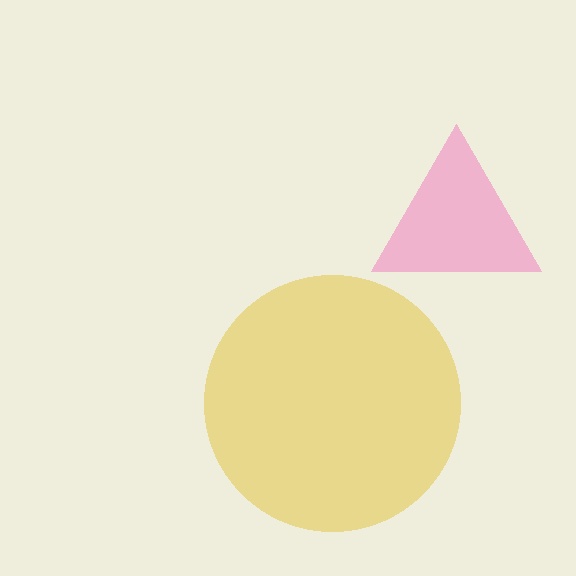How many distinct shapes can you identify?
There are 2 distinct shapes: a pink triangle, a yellow circle.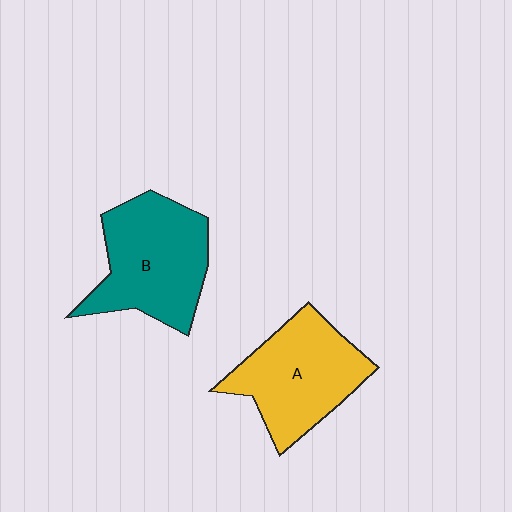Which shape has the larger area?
Shape B (teal).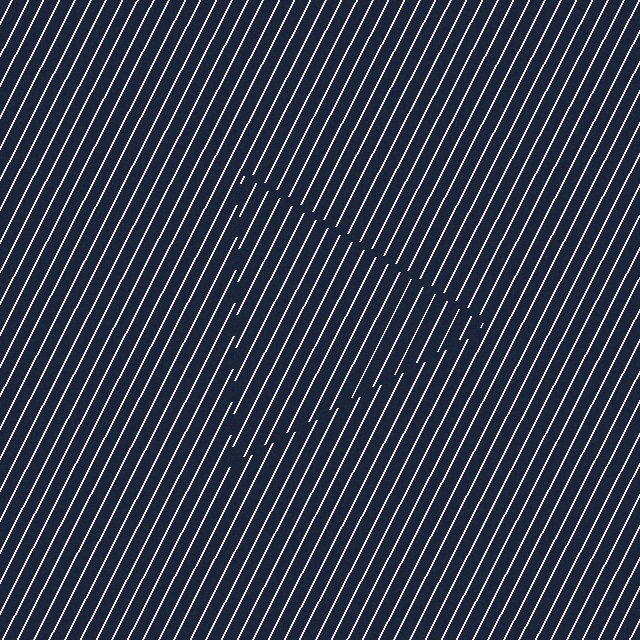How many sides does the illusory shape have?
3 sides — the line-ends trace a triangle.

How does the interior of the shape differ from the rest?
The interior of the shape contains the same grating, shifted by half a period — the contour is defined by the phase discontinuity where line-ends from the inner and outer gratings abut.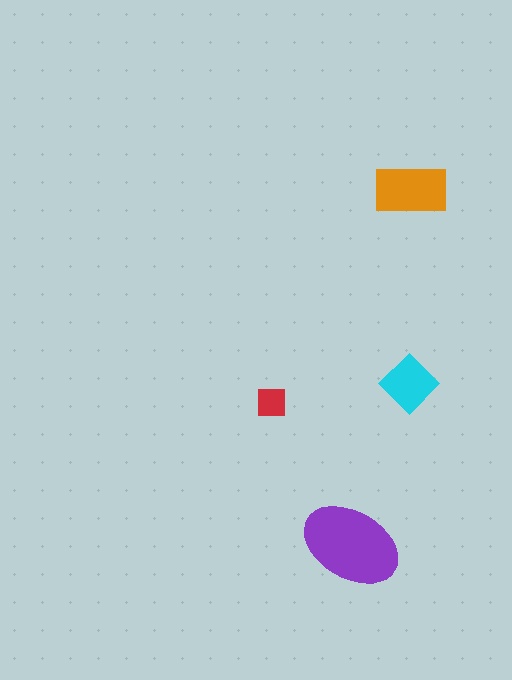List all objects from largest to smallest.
The purple ellipse, the orange rectangle, the cyan diamond, the red square.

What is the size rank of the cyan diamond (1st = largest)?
3rd.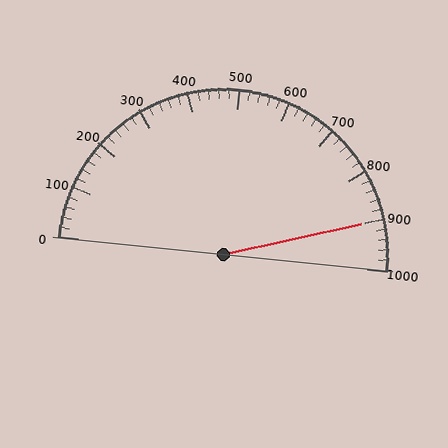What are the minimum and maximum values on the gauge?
The gauge ranges from 0 to 1000.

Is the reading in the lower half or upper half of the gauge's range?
The reading is in the upper half of the range (0 to 1000).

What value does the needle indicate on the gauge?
The needle indicates approximately 900.